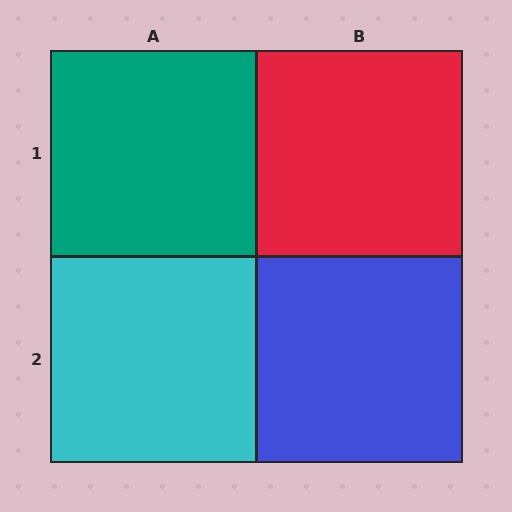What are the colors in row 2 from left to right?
Cyan, blue.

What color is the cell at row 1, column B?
Red.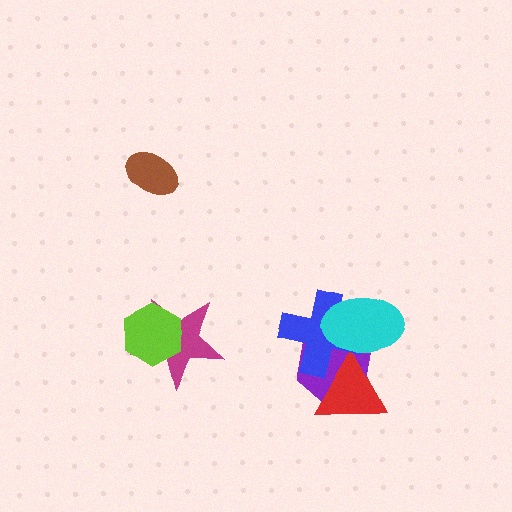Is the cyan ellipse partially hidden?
No, no other shape covers it.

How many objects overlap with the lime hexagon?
1 object overlaps with the lime hexagon.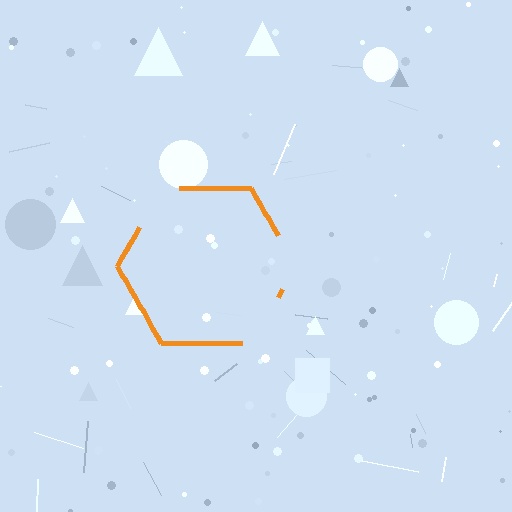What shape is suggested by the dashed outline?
The dashed outline suggests a hexagon.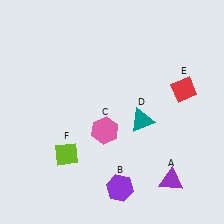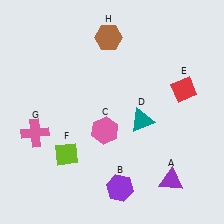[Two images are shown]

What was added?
A pink cross (G), a brown hexagon (H) were added in Image 2.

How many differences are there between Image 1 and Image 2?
There are 2 differences between the two images.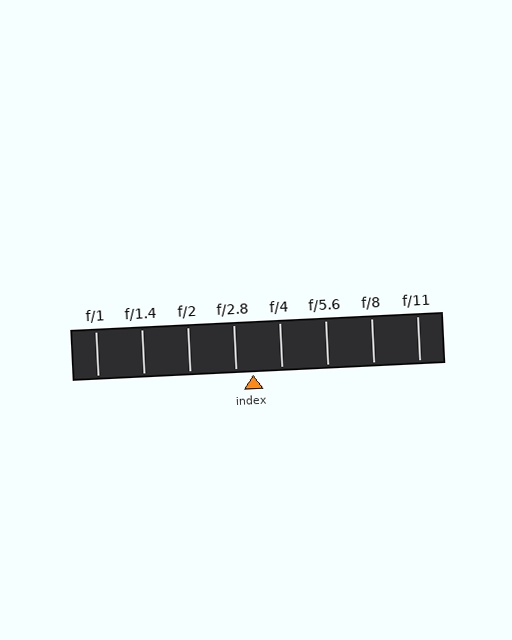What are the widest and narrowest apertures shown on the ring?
The widest aperture shown is f/1 and the narrowest is f/11.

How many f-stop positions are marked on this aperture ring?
There are 8 f-stop positions marked.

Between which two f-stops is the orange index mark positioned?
The index mark is between f/2.8 and f/4.